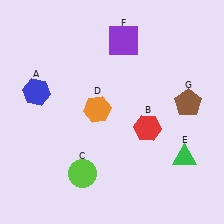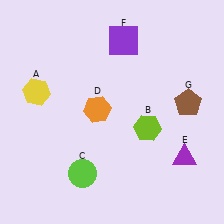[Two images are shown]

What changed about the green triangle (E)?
In Image 1, E is green. In Image 2, it changed to purple.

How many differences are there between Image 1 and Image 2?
There are 3 differences between the two images.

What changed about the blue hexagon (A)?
In Image 1, A is blue. In Image 2, it changed to yellow.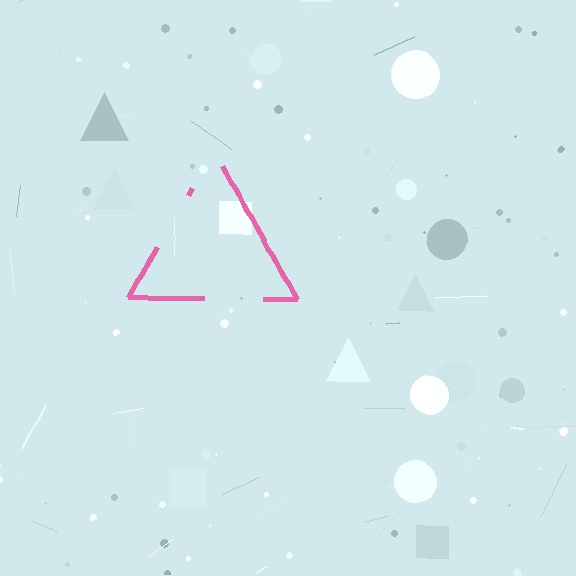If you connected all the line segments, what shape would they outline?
They would outline a triangle.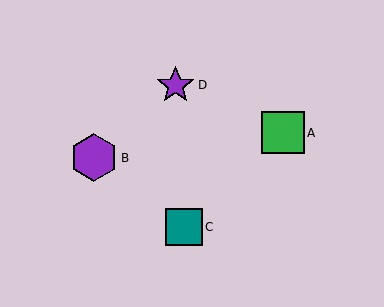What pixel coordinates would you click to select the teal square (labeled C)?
Click at (184, 227) to select the teal square C.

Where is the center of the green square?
The center of the green square is at (283, 133).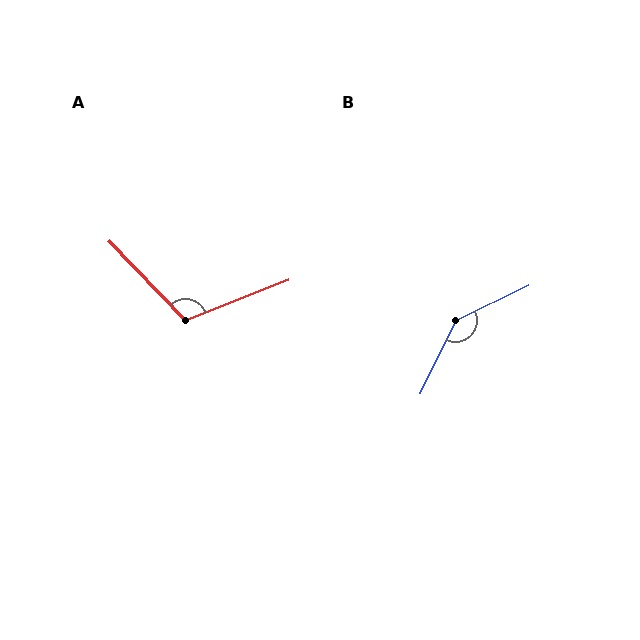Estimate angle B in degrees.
Approximately 141 degrees.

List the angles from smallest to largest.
A (113°), B (141°).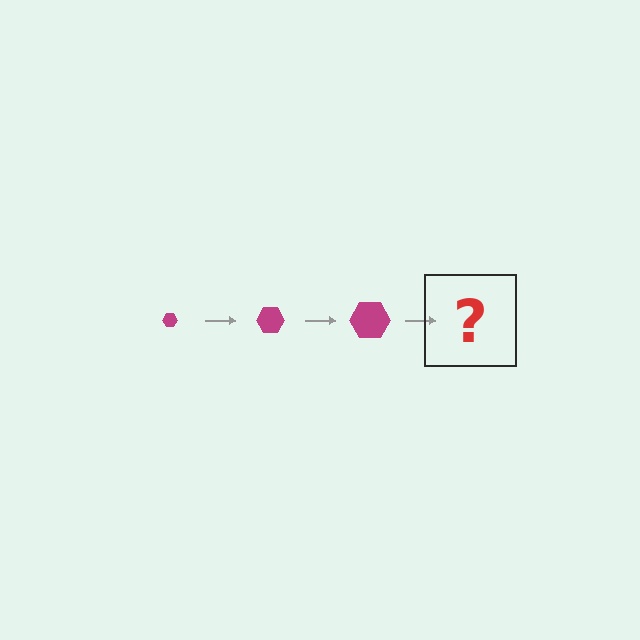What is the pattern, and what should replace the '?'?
The pattern is that the hexagon gets progressively larger each step. The '?' should be a magenta hexagon, larger than the previous one.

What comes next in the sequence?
The next element should be a magenta hexagon, larger than the previous one.